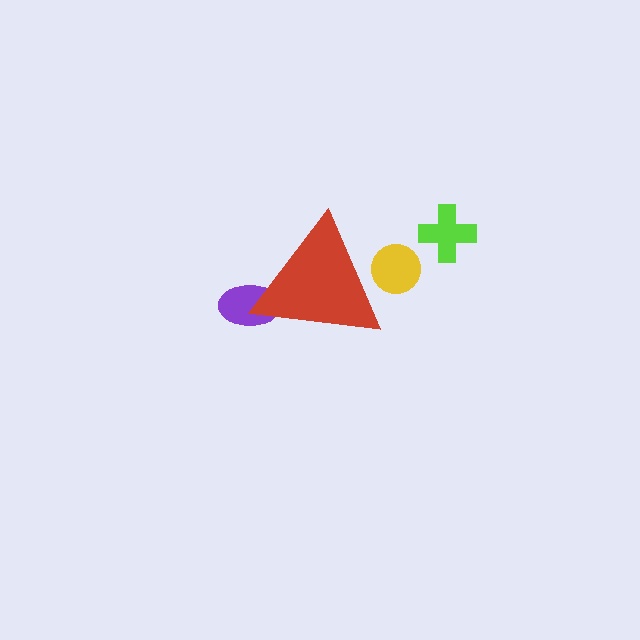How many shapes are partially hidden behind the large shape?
2 shapes are partially hidden.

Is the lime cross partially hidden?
No, the lime cross is fully visible.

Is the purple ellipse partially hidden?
Yes, the purple ellipse is partially hidden behind the red triangle.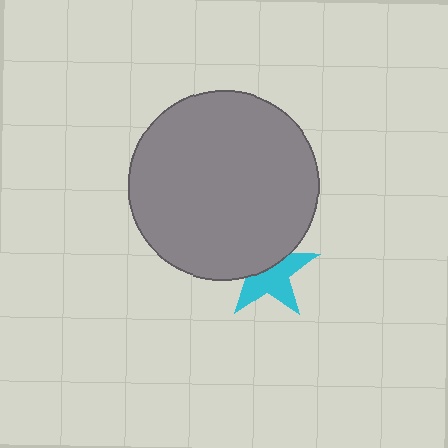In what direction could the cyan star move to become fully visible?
The cyan star could move down. That would shift it out from behind the gray circle entirely.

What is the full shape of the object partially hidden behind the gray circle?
The partially hidden object is a cyan star.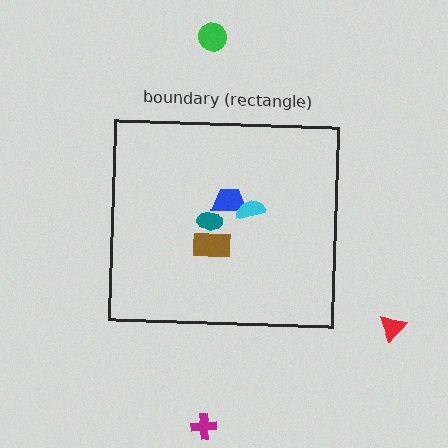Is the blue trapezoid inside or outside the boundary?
Inside.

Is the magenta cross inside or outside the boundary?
Outside.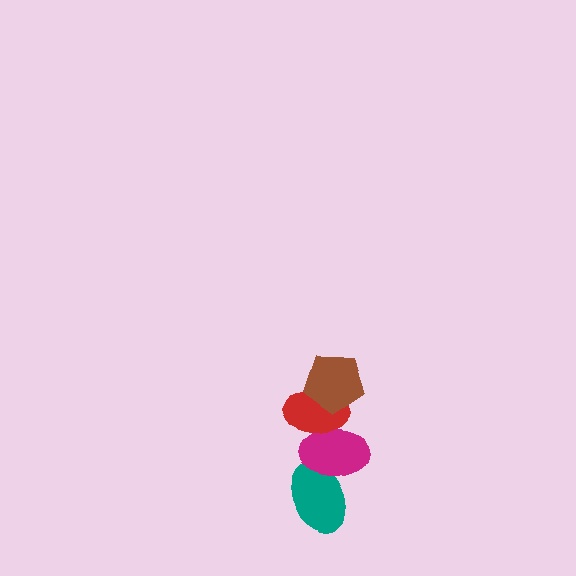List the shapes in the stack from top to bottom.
From top to bottom: the brown pentagon, the red ellipse, the magenta ellipse, the teal ellipse.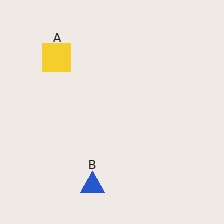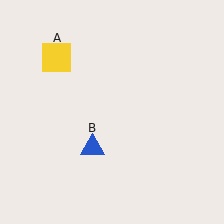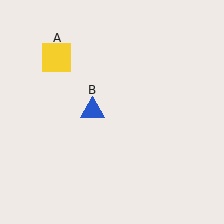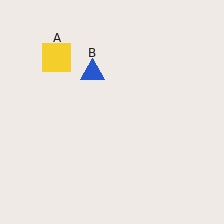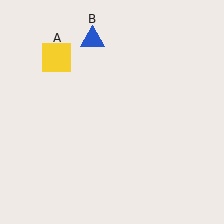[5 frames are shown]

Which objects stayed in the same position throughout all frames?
Yellow square (object A) remained stationary.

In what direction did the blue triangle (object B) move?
The blue triangle (object B) moved up.